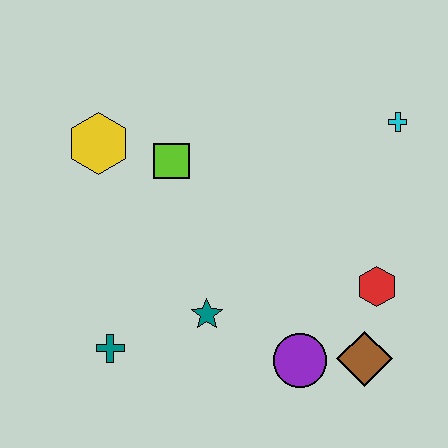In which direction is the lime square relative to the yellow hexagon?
The lime square is to the right of the yellow hexagon.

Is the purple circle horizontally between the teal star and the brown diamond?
Yes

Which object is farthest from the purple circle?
The yellow hexagon is farthest from the purple circle.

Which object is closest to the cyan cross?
The red hexagon is closest to the cyan cross.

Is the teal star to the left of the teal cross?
No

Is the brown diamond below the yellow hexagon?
Yes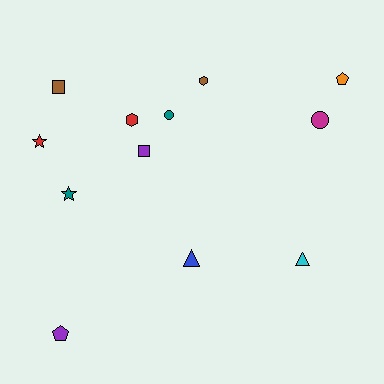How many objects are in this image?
There are 12 objects.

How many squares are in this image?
There are 2 squares.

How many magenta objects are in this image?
There is 1 magenta object.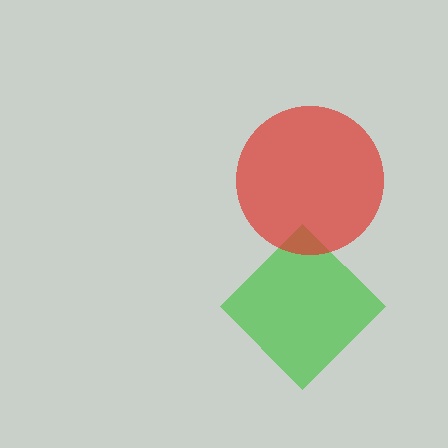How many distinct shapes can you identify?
There are 2 distinct shapes: a green diamond, a red circle.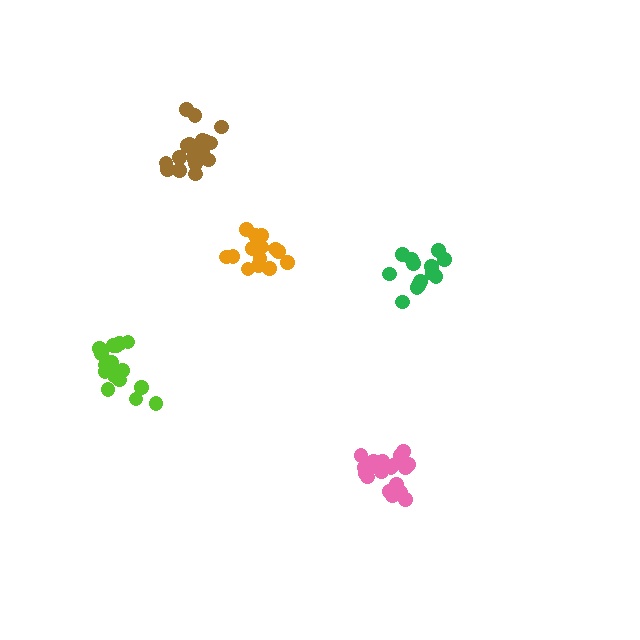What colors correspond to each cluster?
The clusters are colored: brown, green, pink, lime, orange.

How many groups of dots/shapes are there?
There are 5 groups.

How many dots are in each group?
Group 1: 19 dots, Group 2: 13 dots, Group 3: 19 dots, Group 4: 17 dots, Group 5: 14 dots (82 total).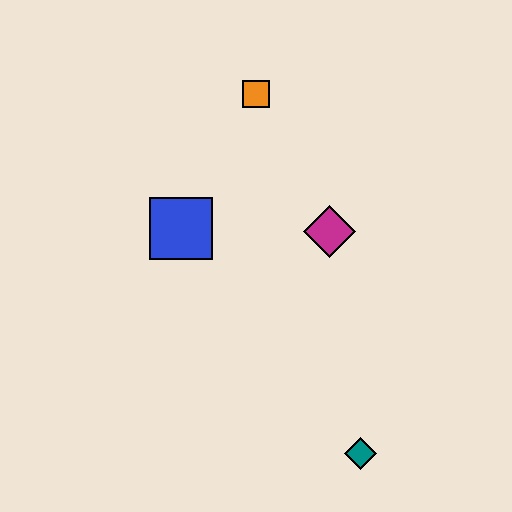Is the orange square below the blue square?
No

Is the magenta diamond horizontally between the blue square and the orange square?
No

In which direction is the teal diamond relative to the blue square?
The teal diamond is below the blue square.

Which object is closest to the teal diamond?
The magenta diamond is closest to the teal diamond.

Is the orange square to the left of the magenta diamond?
Yes